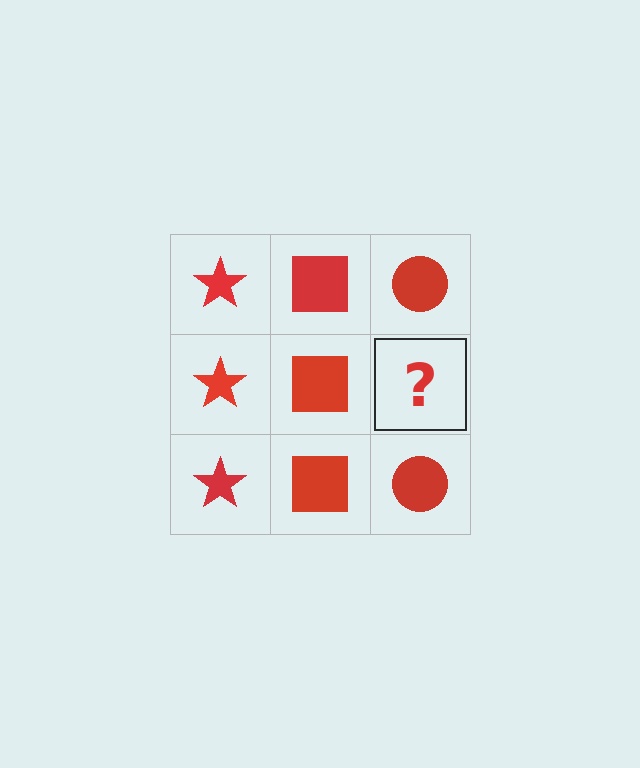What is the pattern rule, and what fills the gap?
The rule is that each column has a consistent shape. The gap should be filled with a red circle.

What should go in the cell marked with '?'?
The missing cell should contain a red circle.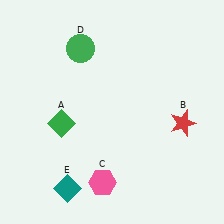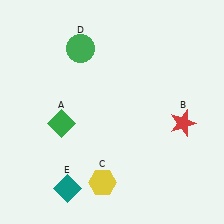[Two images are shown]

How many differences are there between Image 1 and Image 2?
There is 1 difference between the two images.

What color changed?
The hexagon (C) changed from pink in Image 1 to yellow in Image 2.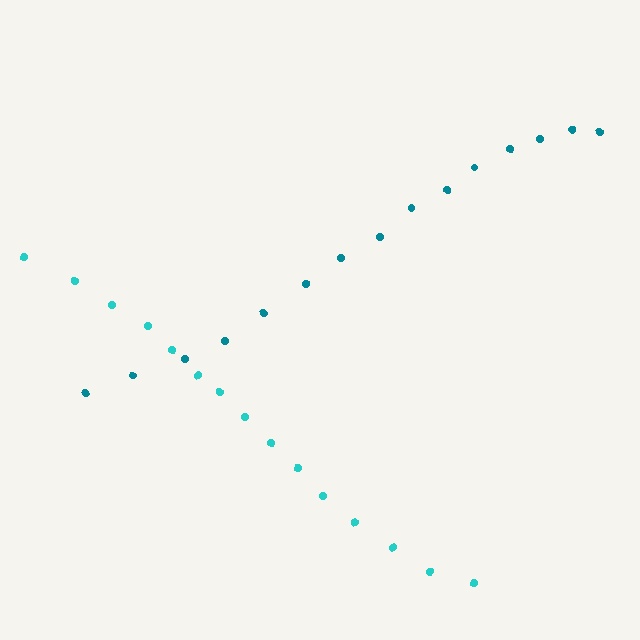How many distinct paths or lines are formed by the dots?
There are 2 distinct paths.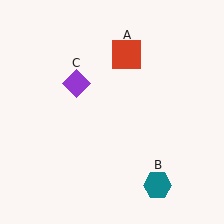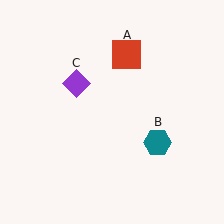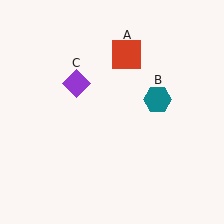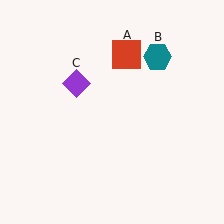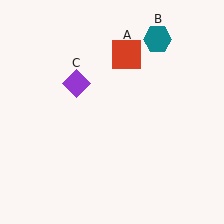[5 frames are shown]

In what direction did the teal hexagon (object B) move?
The teal hexagon (object B) moved up.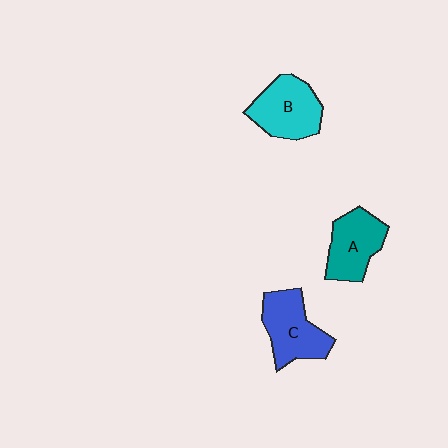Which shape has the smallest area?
Shape A (teal).